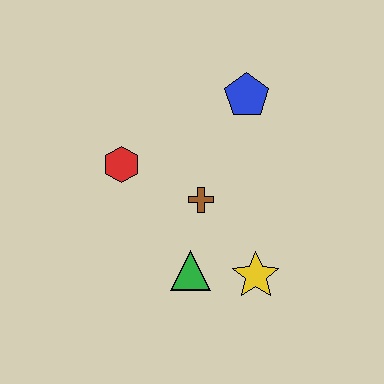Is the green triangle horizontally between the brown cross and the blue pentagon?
No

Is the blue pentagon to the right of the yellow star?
No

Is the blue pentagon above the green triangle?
Yes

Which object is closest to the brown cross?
The green triangle is closest to the brown cross.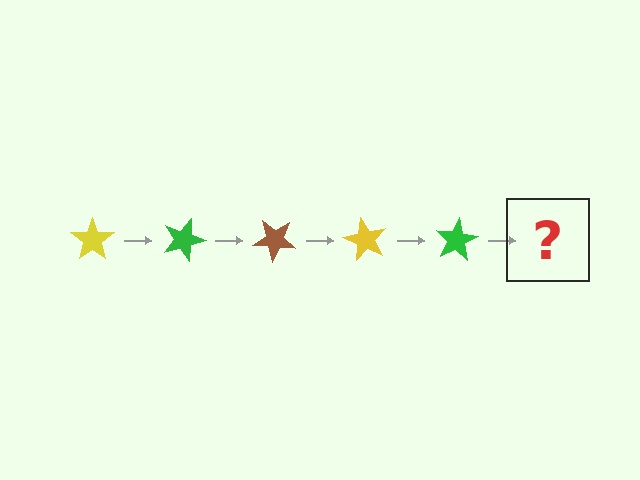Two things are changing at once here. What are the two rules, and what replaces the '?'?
The two rules are that it rotates 20 degrees each step and the color cycles through yellow, green, and brown. The '?' should be a brown star, rotated 100 degrees from the start.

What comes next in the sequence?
The next element should be a brown star, rotated 100 degrees from the start.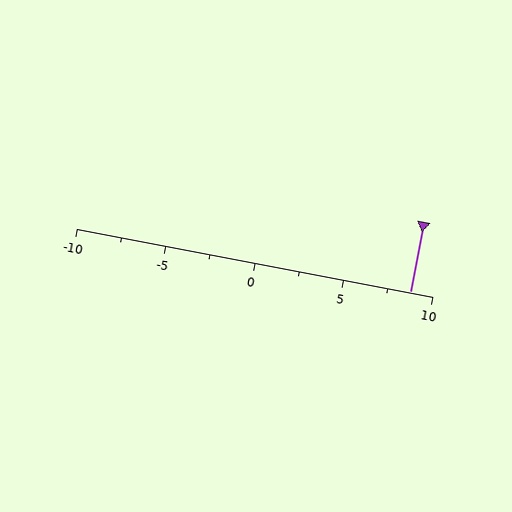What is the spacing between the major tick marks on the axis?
The major ticks are spaced 5 apart.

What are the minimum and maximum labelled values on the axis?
The axis runs from -10 to 10.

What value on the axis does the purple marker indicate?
The marker indicates approximately 8.8.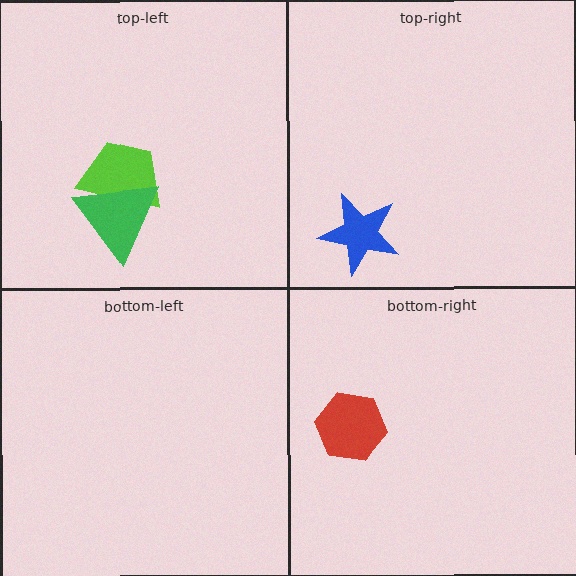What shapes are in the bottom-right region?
The red hexagon.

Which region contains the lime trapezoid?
The top-left region.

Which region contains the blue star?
The top-right region.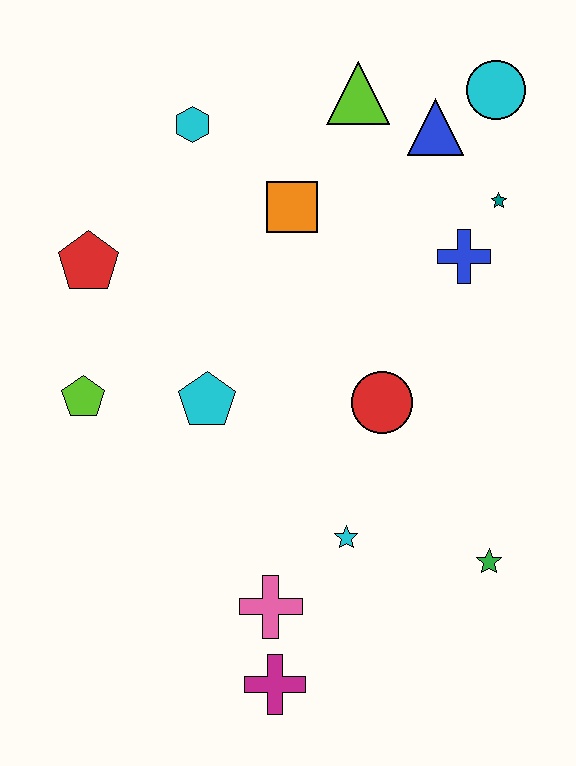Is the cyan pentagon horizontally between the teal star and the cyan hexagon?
Yes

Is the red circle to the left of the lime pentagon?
No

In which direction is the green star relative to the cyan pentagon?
The green star is to the right of the cyan pentagon.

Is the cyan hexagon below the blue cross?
No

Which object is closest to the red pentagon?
The lime pentagon is closest to the red pentagon.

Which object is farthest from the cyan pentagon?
The cyan circle is farthest from the cyan pentagon.